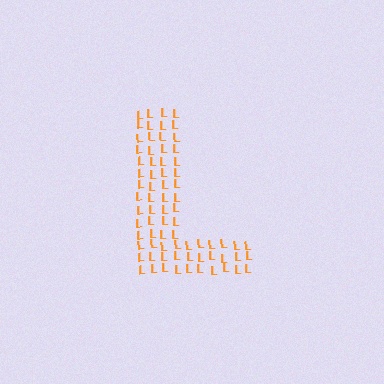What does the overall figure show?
The overall figure shows the letter L.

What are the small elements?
The small elements are letter L's.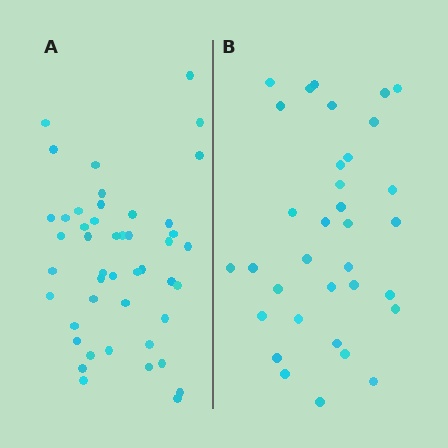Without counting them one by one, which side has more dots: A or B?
Region A (the left region) has more dots.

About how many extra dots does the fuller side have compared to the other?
Region A has roughly 12 or so more dots than region B.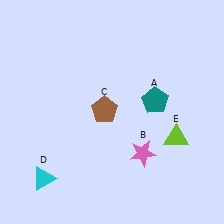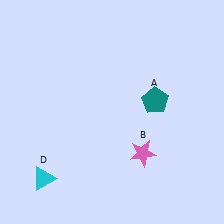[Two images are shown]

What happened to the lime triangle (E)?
The lime triangle (E) was removed in Image 2. It was in the bottom-right area of Image 1.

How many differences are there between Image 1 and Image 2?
There are 2 differences between the two images.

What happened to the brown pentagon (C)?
The brown pentagon (C) was removed in Image 2. It was in the top-left area of Image 1.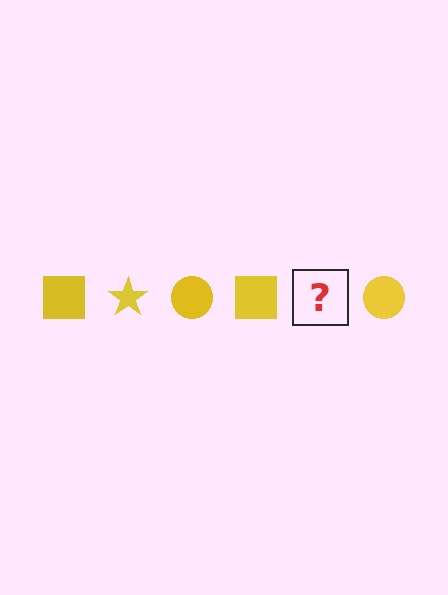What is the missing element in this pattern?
The missing element is a yellow star.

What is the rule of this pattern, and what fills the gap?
The rule is that the pattern cycles through square, star, circle shapes in yellow. The gap should be filled with a yellow star.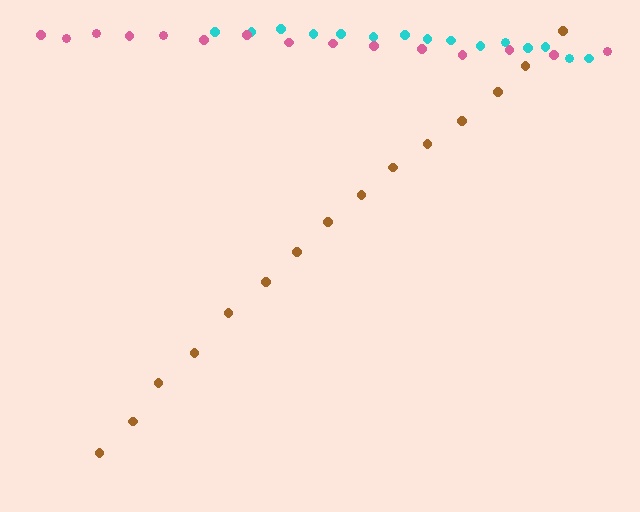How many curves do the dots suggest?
There are 3 distinct paths.